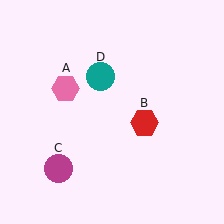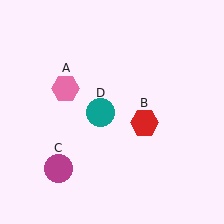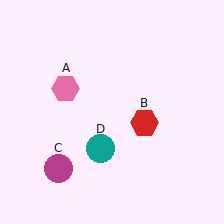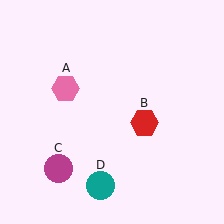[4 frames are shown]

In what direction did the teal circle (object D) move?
The teal circle (object D) moved down.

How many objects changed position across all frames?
1 object changed position: teal circle (object D).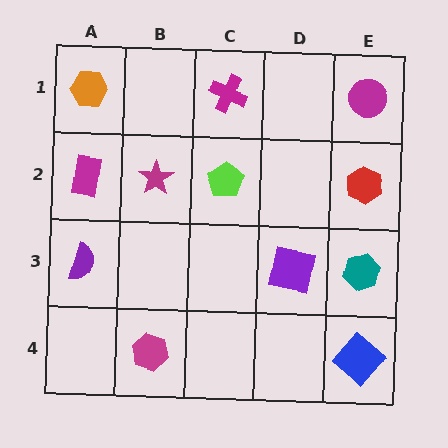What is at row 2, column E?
A red hexagon.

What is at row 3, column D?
A purple square.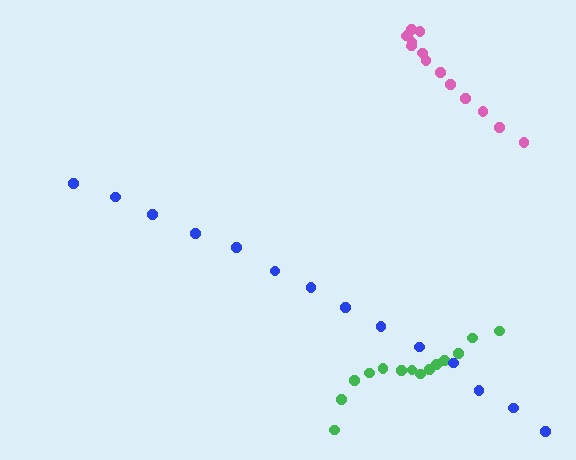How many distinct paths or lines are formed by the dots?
There are 3 distinct paths.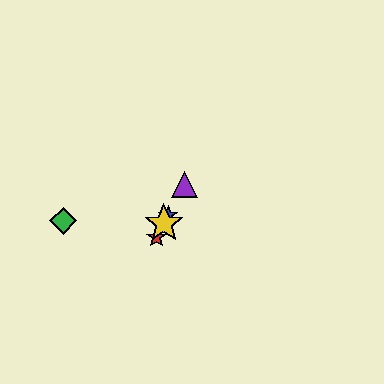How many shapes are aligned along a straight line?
4 shapes (the red star, the blue star, the yellow star, the purple triangle) are aligned along a straight line.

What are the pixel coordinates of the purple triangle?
The purple triangle is at (184, 185).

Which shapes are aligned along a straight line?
The red star, the blue star, the yellow star, the purple triangle are aligned along a straight line.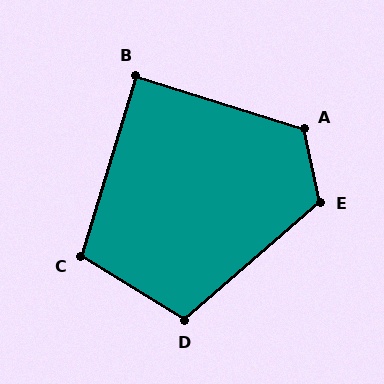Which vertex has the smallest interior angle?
B, at approximately 90 degrees.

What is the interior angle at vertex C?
Approximately 105 degrees (obtuse).